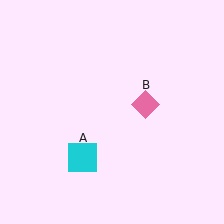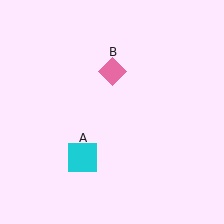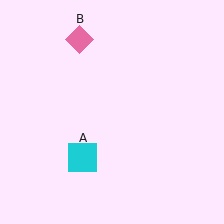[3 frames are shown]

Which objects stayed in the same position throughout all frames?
Cyan square (object A) remained stationary.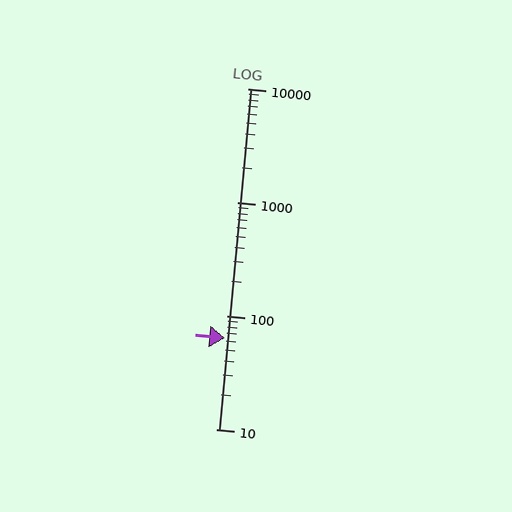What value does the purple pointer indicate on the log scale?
The pointer indicates approximately 63.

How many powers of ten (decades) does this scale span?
The scale spans 3 decades, from 10 to 10000.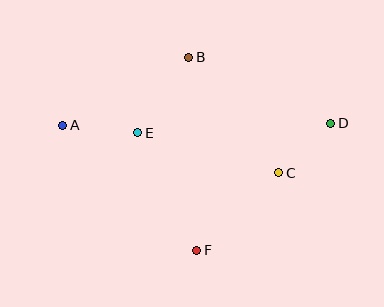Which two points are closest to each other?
Points C and D are closest to each other.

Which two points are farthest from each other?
Points A and D are farthest from each other.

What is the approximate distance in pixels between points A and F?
The distance between A and F is approximately 183 pixels.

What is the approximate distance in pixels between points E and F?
The distance between E and F is approximately 131 pixels.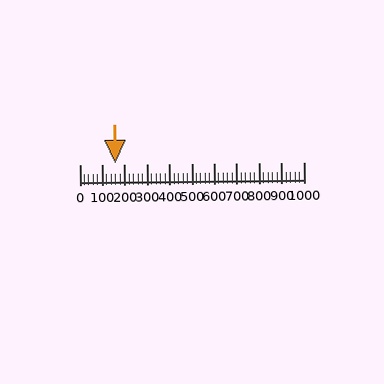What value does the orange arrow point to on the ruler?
The orange arrow points to approximately 160.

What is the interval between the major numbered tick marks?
The major tick marks are spaced 100 units apart.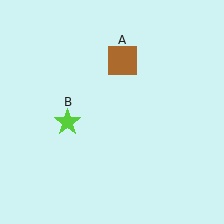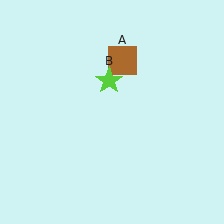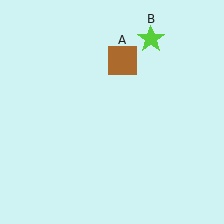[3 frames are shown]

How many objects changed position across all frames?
1 object changed position: lime star (object B).